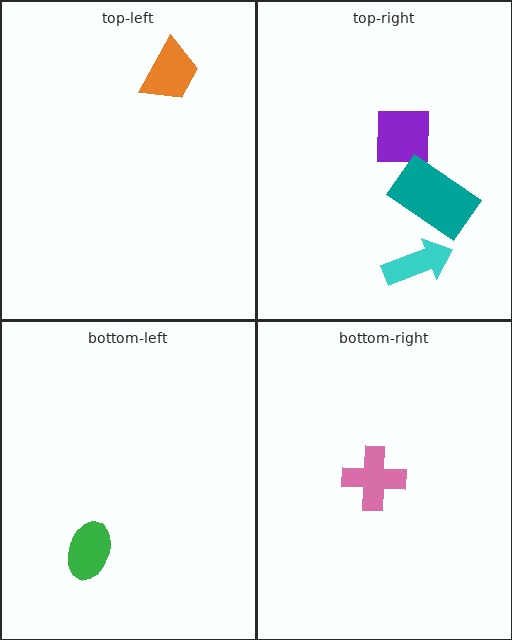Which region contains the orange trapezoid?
The top-left region.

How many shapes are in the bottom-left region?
1.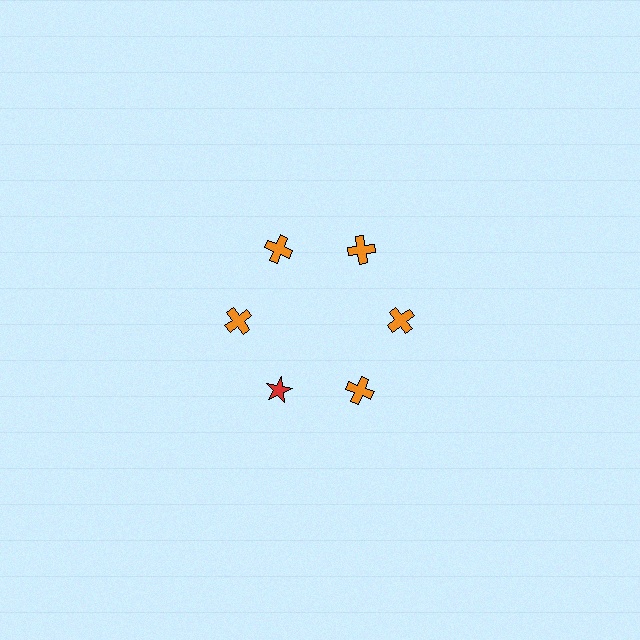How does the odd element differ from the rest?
It differs in both color (red instead of orange) and shape (star instead of cross).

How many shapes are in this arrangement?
There are 6 shapes arranged in a ring pattern.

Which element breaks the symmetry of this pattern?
The red star at roughly the 7 o'clock position breaks the symmetry. All other shapes are orange crosses.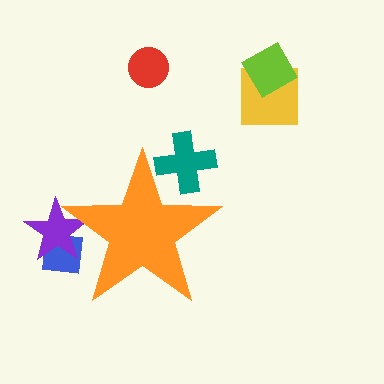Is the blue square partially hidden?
Yes, the blue square is partially hidden behind the orange star.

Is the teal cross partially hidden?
Yes, the teal cross is partially hidden behind the orange star.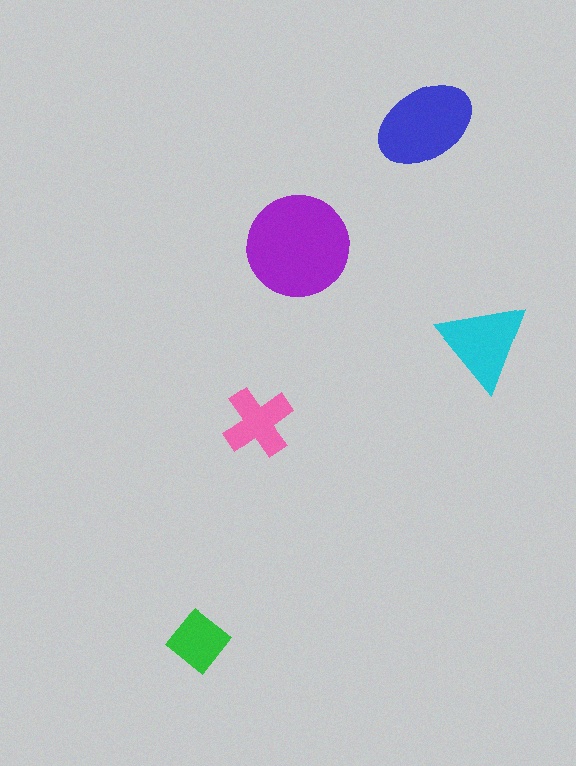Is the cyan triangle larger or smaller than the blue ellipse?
Smaller.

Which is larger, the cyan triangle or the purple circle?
The purple circle.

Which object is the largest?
The purple circle.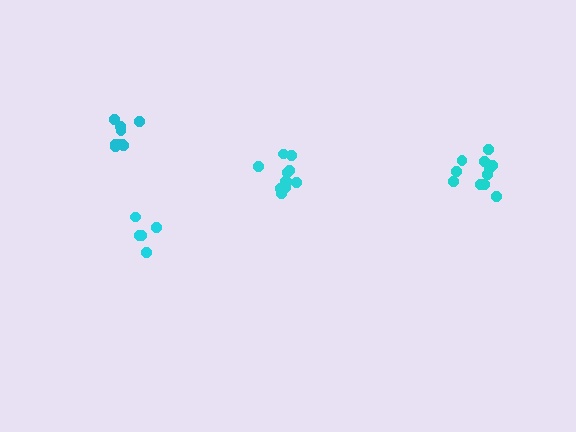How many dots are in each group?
Group 1: 9 dots, Group 2: 11 dots, Group 3: 5 dots, Group 4: 11 dots (36 total).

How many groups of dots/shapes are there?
There are 4 groups.